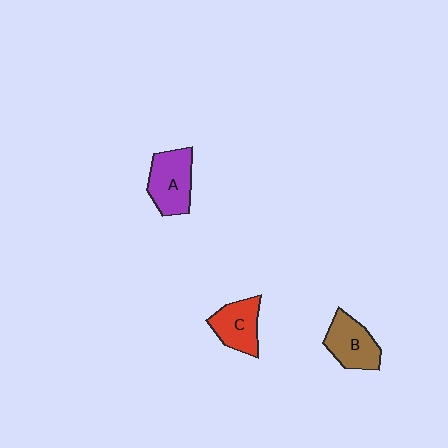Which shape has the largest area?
Shape A (purple).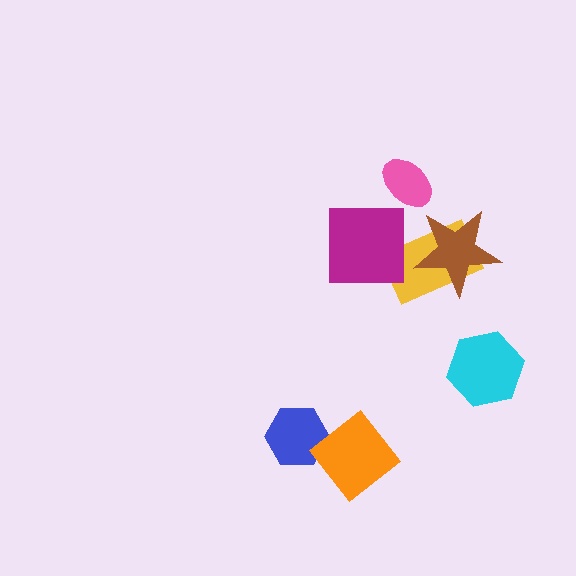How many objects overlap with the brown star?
1 object overlaps with the brown star.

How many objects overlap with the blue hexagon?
0 objects overlap with the blue hexagon.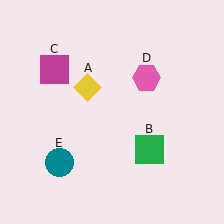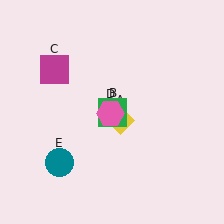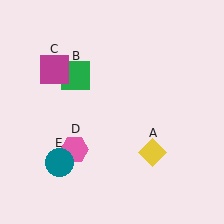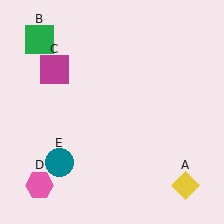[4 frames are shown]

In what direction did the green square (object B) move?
The green square (object B) moved up and to the left.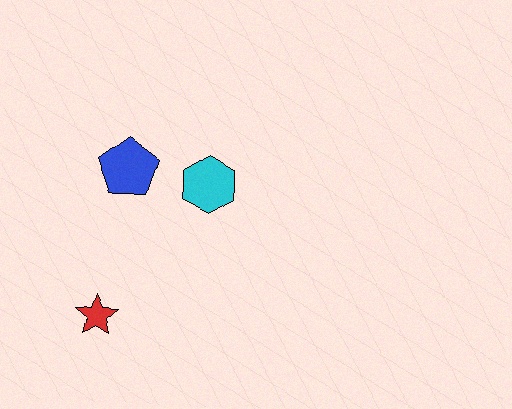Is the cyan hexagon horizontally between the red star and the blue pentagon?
No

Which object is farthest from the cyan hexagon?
The red star is farthest from the cyan hexagon.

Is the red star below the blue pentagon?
Yes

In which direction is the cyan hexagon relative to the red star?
The cyan hexagon is above the red star.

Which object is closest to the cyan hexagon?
The blue pentagon is closest to the cyan hexagon.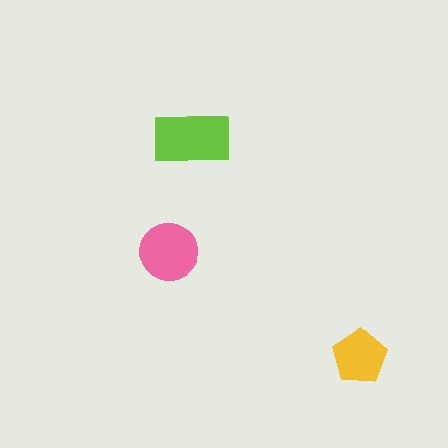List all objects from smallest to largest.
The yellow pentagon, the pink circle, the lime rectangle.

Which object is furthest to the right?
The yellow pentagon is rightmost.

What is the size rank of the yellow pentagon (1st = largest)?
3rd.